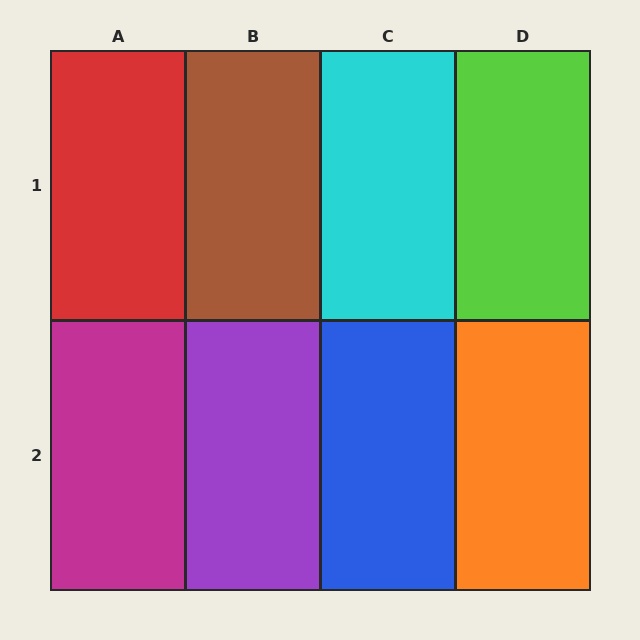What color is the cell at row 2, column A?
Magenta.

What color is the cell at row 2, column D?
Orange.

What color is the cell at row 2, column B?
Purple.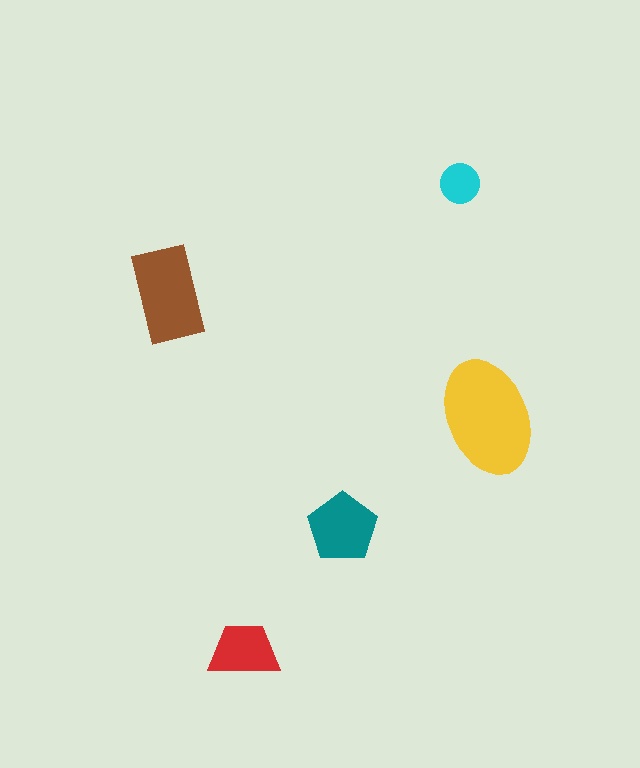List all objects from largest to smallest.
The yellow ellipse, the brown rectangle, the teal pentagon, the red trapezoid, the cyan circle.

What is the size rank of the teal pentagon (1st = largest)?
3rd.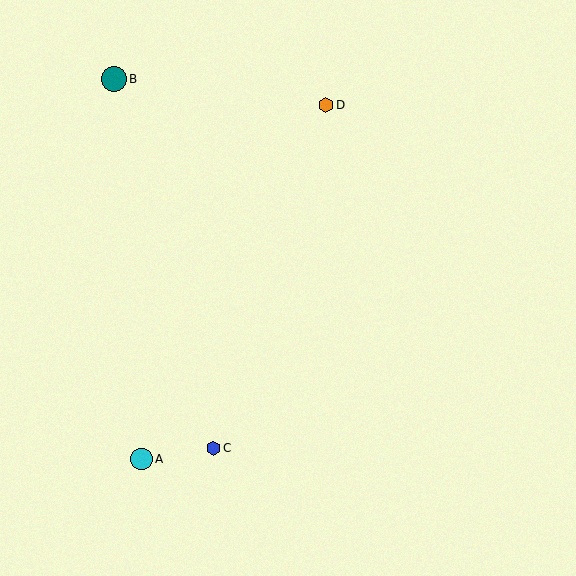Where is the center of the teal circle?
The center of the teal circle is at (114, 79).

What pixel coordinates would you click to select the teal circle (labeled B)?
Click at (114, 79) to select the teal circle B.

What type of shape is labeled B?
Shape B is a teal circle.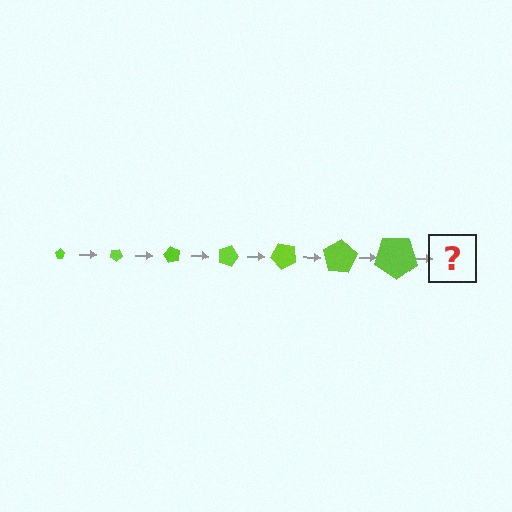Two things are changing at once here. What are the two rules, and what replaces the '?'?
The two rules are that the pentagon grows larger each step and it rotates 30 degrees each step. The '?' should be a pentagon, larger than the previous one and rotated 210 degrees from the start.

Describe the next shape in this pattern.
It should be a pentagon, larger than the previous one and rotated 210 degrees from the start.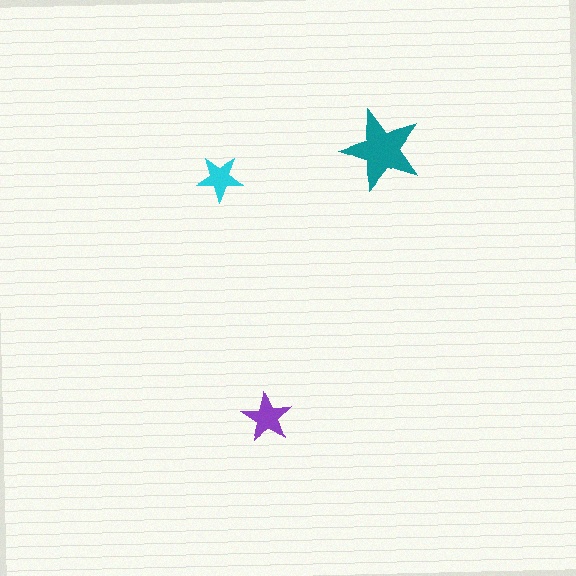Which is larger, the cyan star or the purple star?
The purple one.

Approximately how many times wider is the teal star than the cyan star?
About 2 times wider.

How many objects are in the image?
There are 3 objects in the image.